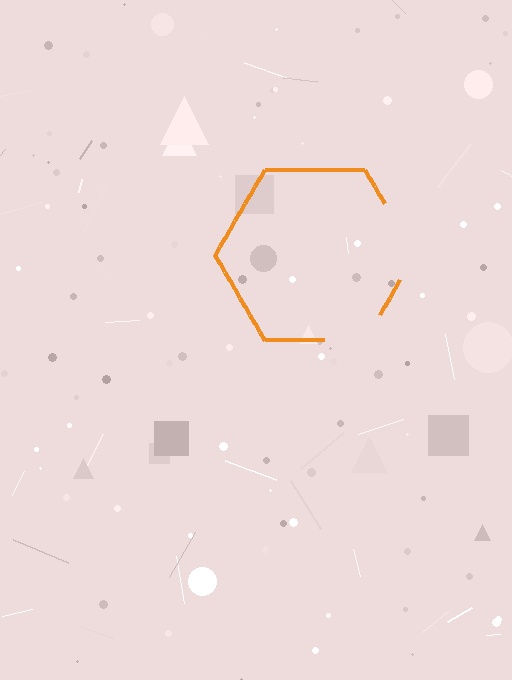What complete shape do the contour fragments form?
The contour fragments form a hexagon.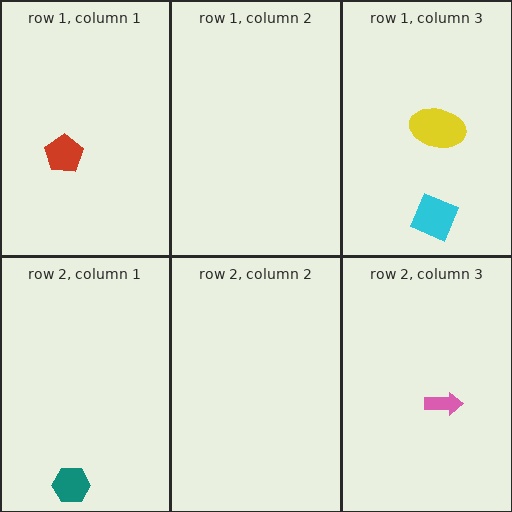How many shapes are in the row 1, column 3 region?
2.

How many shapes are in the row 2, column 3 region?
1.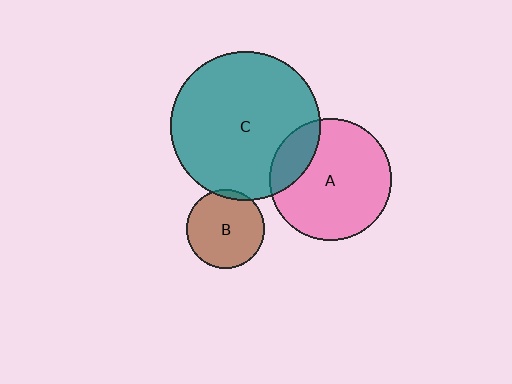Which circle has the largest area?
Circle C (teal).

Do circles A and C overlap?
Yes.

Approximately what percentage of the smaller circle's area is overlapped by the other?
Approximately 20%.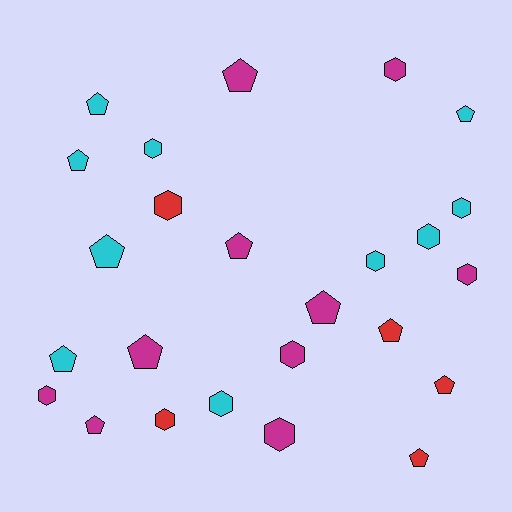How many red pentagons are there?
There are 3 red pentagons.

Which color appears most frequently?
Magenta, with 10 objects.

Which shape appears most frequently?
Pentagon, with 13 objects.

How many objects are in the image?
There are 25 objects.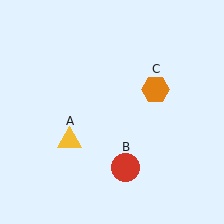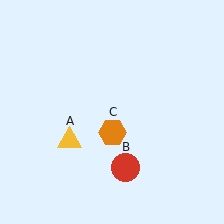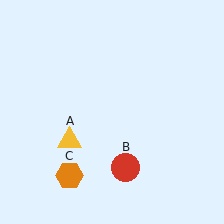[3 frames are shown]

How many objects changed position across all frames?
1 object changed position: orange hexagon (object C).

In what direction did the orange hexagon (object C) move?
The orange hexagon (object C) moved down and to the left.